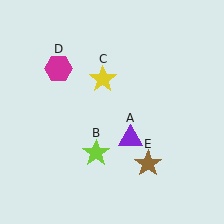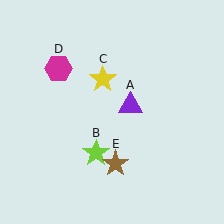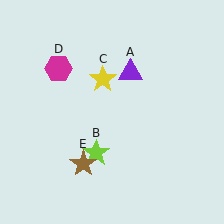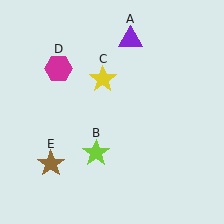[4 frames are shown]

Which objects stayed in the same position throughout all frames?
Lime star (object B) and yellow star (object C) and magenta hexagon (object D) remained stationary.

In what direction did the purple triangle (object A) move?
The purple triangle (object A) moved up.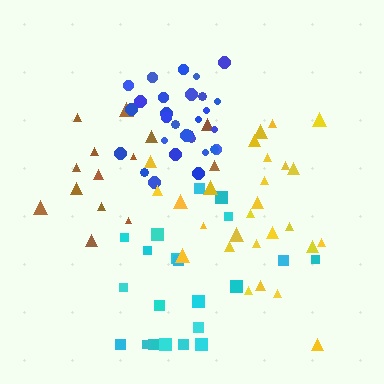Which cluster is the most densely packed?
Blue.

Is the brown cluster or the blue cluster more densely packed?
Blue.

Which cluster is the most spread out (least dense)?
Brown.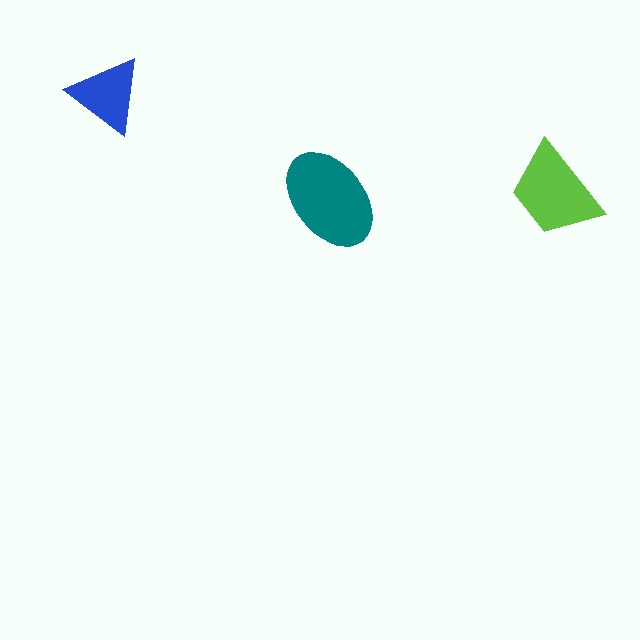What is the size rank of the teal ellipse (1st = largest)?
1st.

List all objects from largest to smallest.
The teal ellipse, the lime trapezoid, the blue triangle.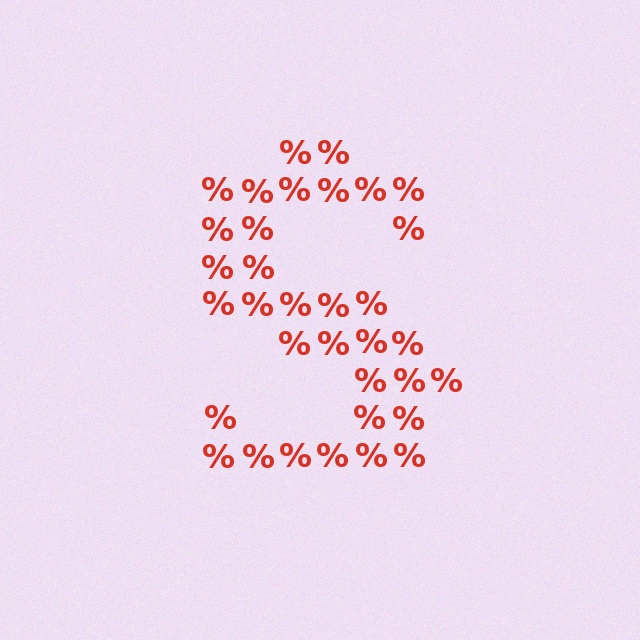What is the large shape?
The large shape is the letter S.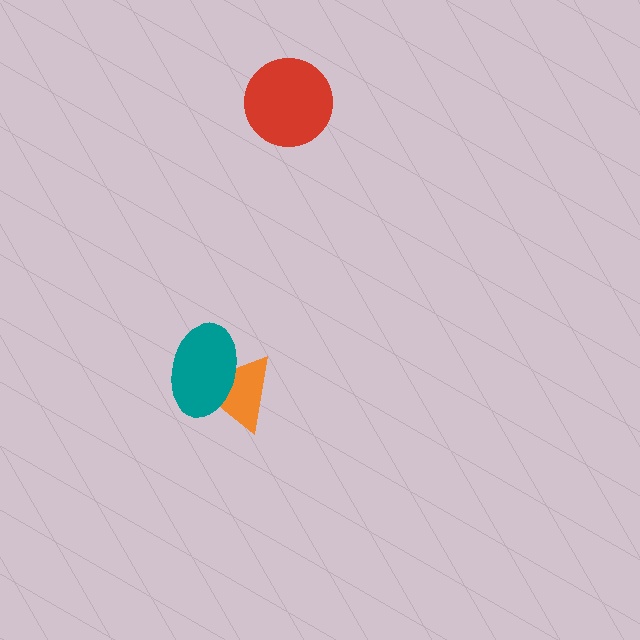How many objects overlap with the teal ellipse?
1 object overlaps with the teal ellipse.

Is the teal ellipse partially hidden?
No, no other shape covers it.